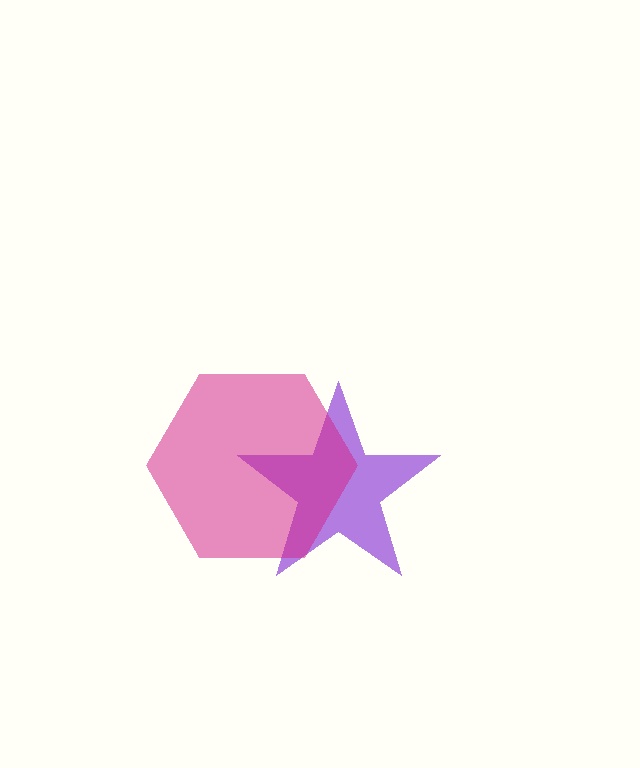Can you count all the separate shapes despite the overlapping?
Yes, there are 2 separate shapes.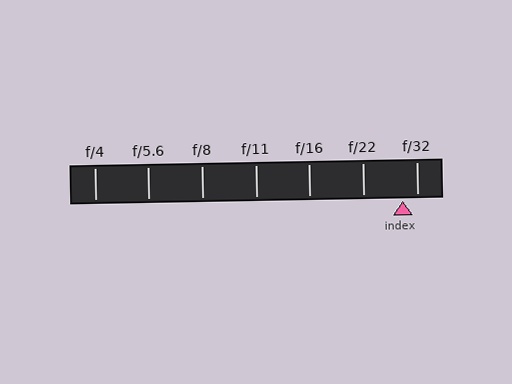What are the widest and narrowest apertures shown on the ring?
The widest aperture shown is f/4 and the narrowest is f/32.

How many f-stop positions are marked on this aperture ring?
There are 7 f-stop positions marked.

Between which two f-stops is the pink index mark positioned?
The index mark is between f/22 and f/32.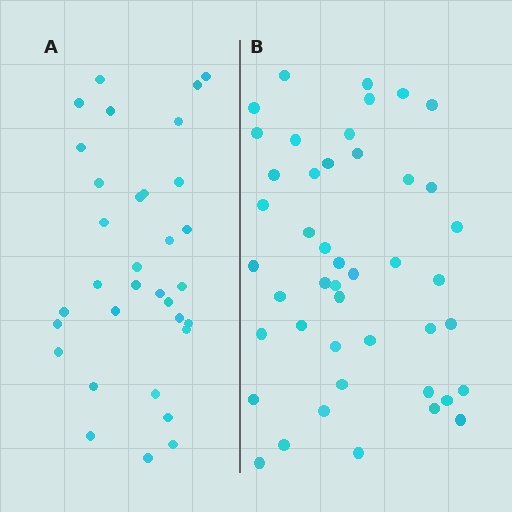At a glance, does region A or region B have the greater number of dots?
Region B (the right region) has more dots.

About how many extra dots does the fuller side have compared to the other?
Region B has roughly 12 or so more dots than region A.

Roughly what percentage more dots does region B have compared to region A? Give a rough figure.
About 35% more.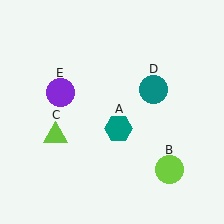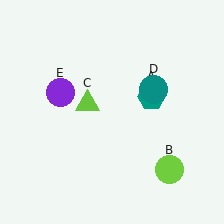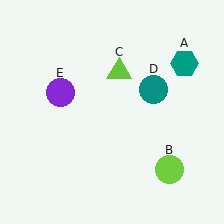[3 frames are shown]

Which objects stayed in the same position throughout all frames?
Lime circle (object B) and teal circle (object D) and purple circle (object E) remained stationary.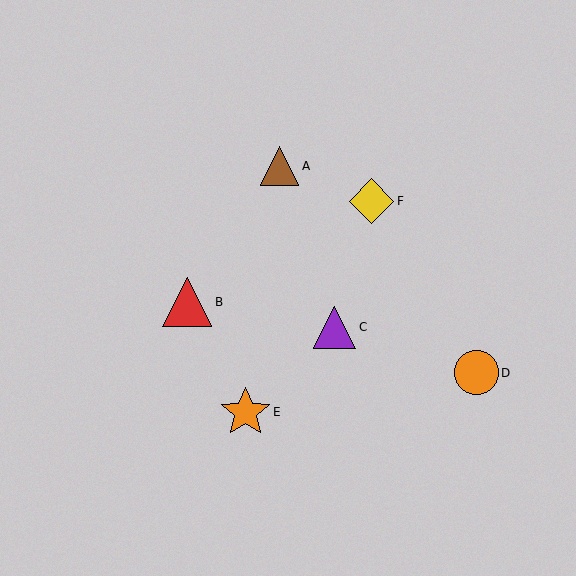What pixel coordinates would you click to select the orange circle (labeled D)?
Click at (476, 373) to select the orange circle D.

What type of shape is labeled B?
Shape B is a red triangle.